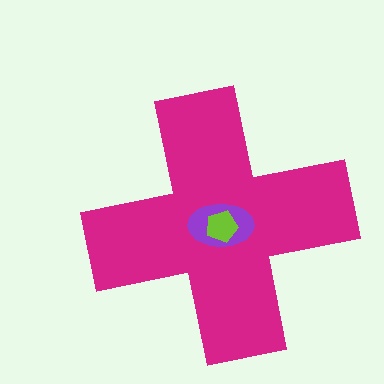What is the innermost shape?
The lime pentagon.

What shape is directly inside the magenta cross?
The purple ellipse.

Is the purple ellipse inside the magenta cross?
Yes.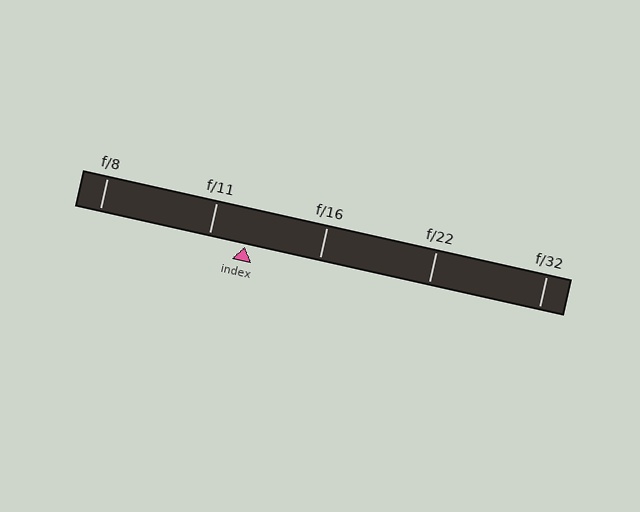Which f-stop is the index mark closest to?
The index mark is closest to f/11.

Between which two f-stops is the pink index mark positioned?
The index mark is between f/11 and f/16.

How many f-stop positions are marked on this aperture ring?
There are 5 f-stop positions marked.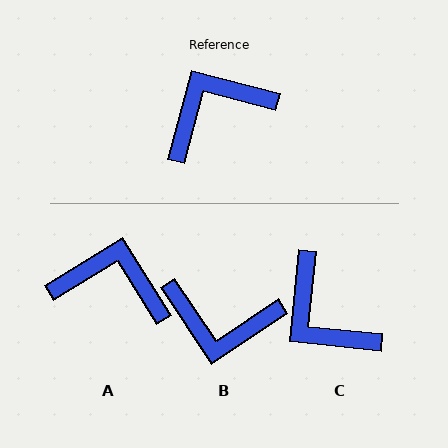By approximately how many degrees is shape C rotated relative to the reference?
Approximately 99 degrees counter-clockwise.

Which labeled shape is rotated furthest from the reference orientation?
B, about 139 degrees away.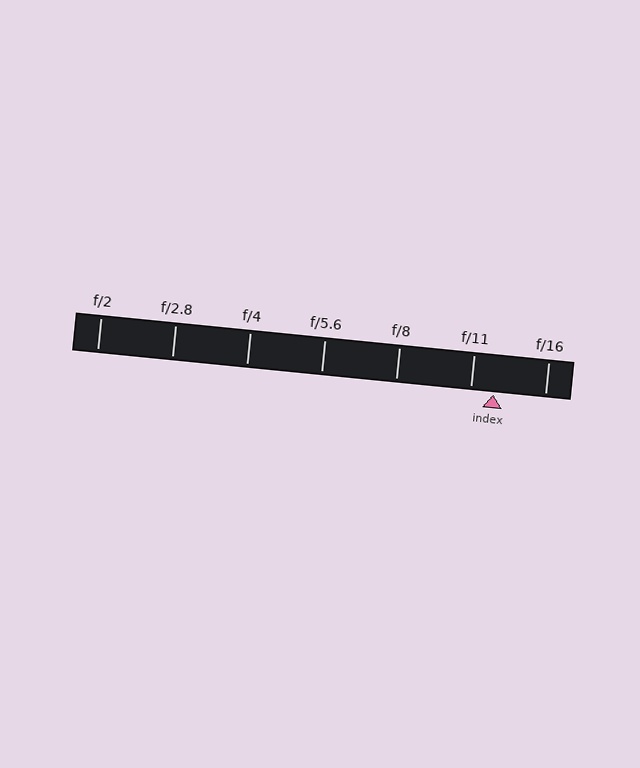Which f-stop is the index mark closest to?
The index mark is closest to f/11.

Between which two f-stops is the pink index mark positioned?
The index mark is between f/11 and f/16.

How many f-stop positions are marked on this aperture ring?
There are 7 f-stop positions marked.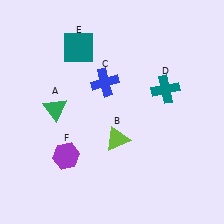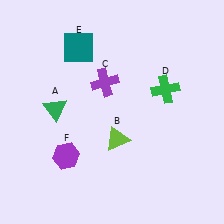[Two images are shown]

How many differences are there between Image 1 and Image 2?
There are 2 differences between the two images.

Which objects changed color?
C changed from blue to purple. D changed from teal to green.